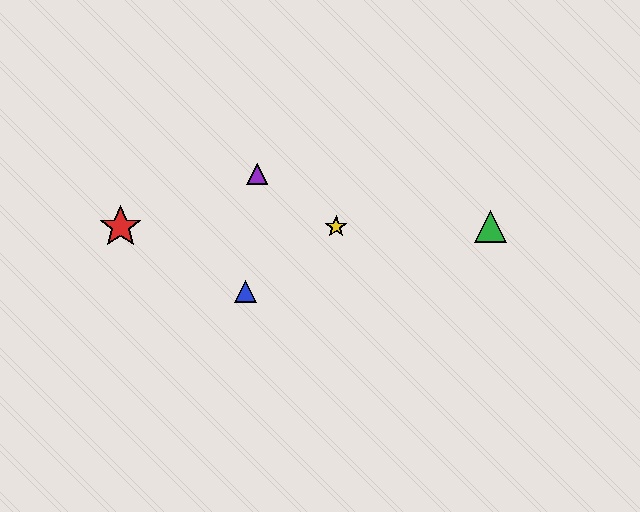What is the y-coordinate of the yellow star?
The yellow star is at y≈227.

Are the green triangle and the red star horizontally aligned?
Yes, both are at y≈227.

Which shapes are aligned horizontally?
The red star, the green triangle, the yellow star are aligned horizontally.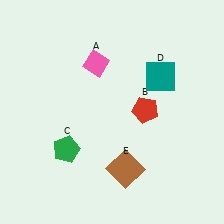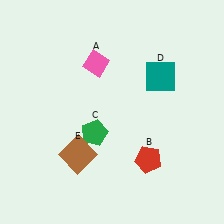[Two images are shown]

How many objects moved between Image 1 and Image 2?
3 objects moved between the two images.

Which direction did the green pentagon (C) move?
The green pentagon (C) moved right.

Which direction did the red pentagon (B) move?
The red pentagon (B) moved down.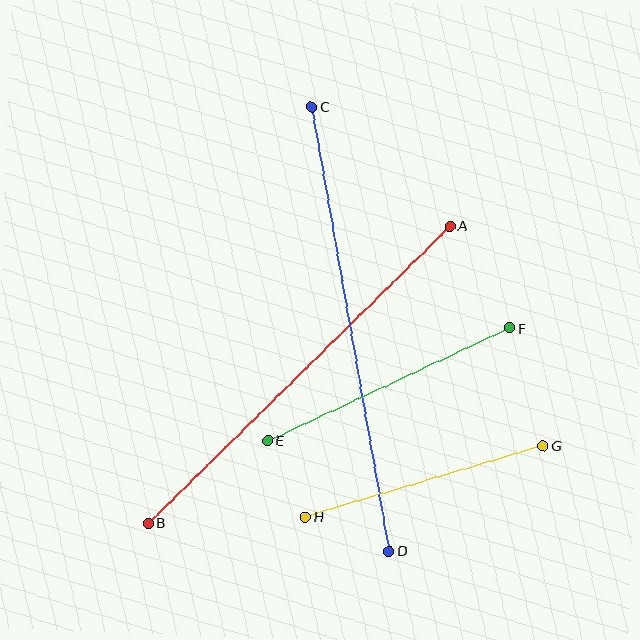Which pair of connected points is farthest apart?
Points C and D are farthest apart.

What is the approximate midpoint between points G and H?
The midpoint is at approximately (424, 481) pixels.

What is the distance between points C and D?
The distance is approximately 451 pixels.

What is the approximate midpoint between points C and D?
The midpoint is at approximately (350, 329) pixels.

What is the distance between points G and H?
The distance is approximately 248 pixels.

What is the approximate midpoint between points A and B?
The midpoint is at approximately (299, 374) pixels.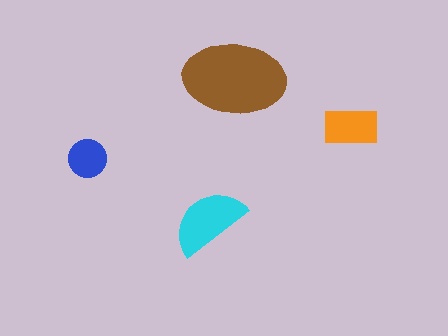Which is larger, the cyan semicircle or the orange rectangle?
The cyan semicircle.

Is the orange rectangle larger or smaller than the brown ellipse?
Smaller.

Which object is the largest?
The brown ellipse.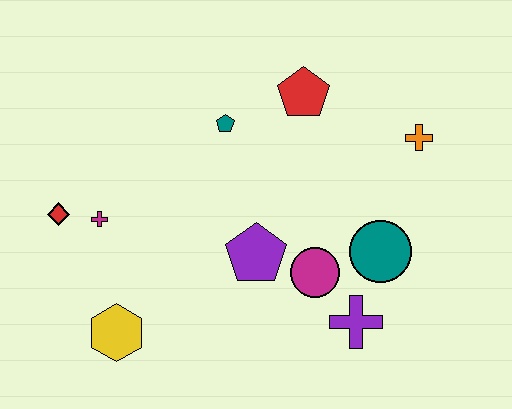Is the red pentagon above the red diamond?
Yes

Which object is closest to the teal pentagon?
The red pentagon is closest to the teal pentagon.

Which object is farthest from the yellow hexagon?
The orange cross is farthest from the yellow hexagon.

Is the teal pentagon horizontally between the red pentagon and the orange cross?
No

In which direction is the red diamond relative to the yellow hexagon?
The red diamond is above the yellow hexagon.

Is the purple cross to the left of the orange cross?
Yes